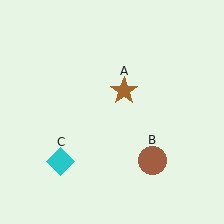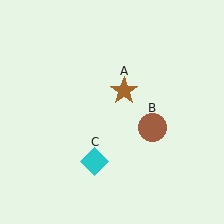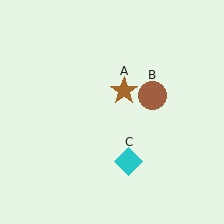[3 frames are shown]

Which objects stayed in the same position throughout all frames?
Brown star (object A) remained stationary.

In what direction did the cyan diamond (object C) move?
The cyan diamond (object C) moved right.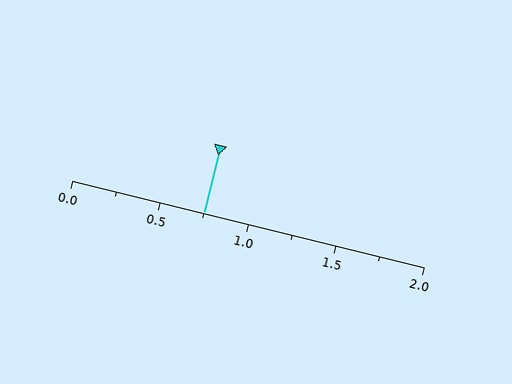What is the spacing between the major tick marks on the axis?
The major ticks are spaced 0.5 apart.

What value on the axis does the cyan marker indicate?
The marker indicates approximately 0.75.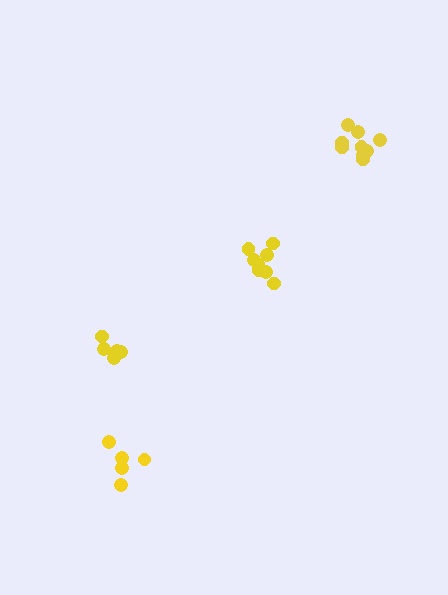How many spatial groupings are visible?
There are 4 spatial groupings.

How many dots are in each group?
Group 1: 5 dots, Group 2: 5 dots, Group 3: 9 dots, Group 4: 8 dots (27 total).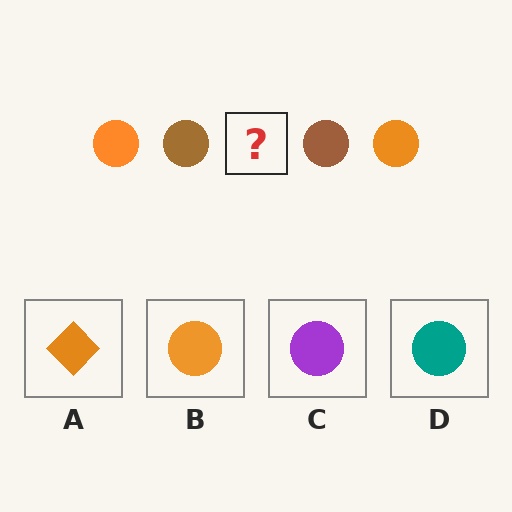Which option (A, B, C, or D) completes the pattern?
B.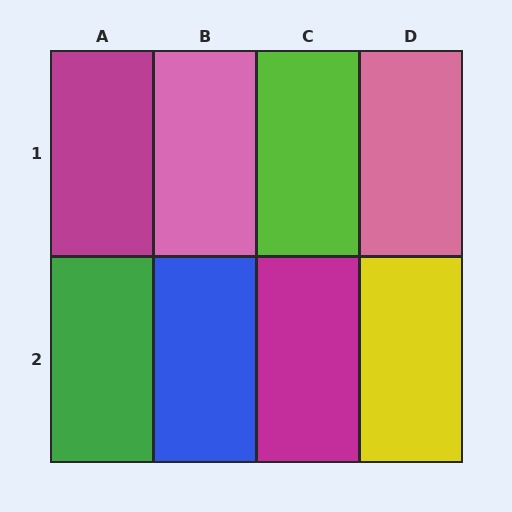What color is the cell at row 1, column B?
Pink.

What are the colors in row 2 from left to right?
Green, blue, magenta, yellow.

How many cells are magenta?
2 cells are magenta.